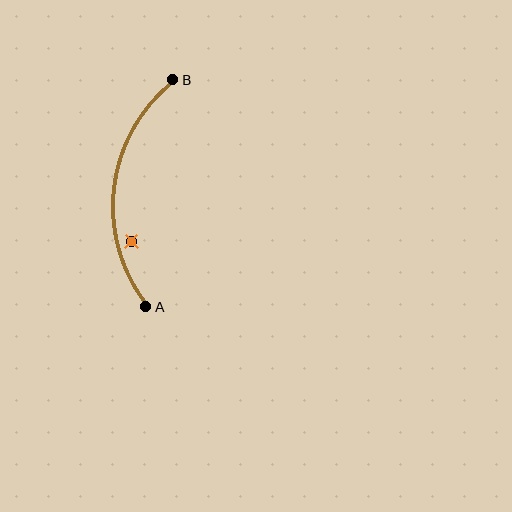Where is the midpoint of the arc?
The arc midpoint is the point on the curve farthest from the straight line joining A and B. It sits to the left of that line.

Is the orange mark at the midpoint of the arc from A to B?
No — the orange mark does not lie on the arc at all. It sits slightly inside the curve.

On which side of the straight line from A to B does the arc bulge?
The arc bulges to the left of the straight line connecting A and B.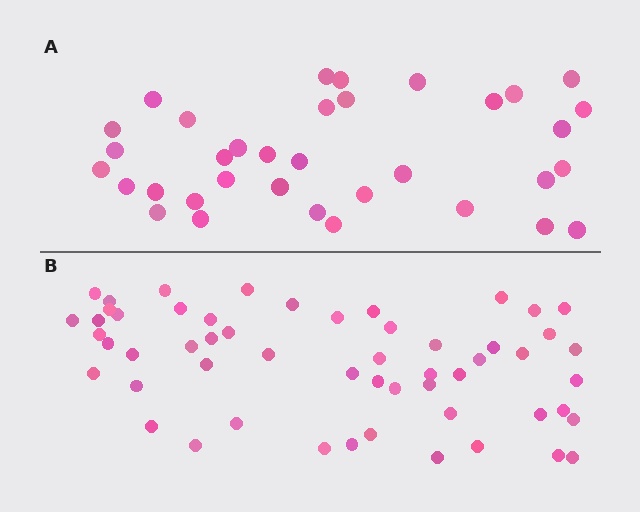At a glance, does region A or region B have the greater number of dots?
Region B (the bottom region) has more dots.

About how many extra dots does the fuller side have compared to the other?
Region B has approximately 20 more dots than region A.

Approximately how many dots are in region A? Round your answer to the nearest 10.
About 40 dots. (The exact count is 35, which rounds to 40.)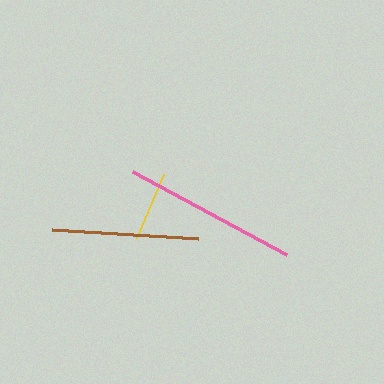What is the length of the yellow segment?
The yellow segment is approximately 69 pixels long.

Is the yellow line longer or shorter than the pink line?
The pink line is longer than the yellow line.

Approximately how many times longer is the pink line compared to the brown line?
The pink line is approximately 1.2 times the length of the brown line.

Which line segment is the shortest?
The yellow line is the shortest at approximately 69 pixels.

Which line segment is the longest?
The pink line is the longest at approximately 175 pixels.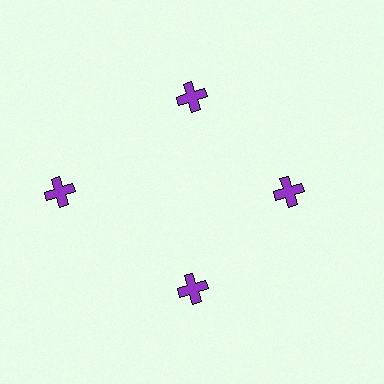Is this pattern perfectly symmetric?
No. The 4 purple crosses are arranged in a ring, but one element near the 9 o'clock position is pushed outward from the center, breaking the 4-fold rotational symmetry.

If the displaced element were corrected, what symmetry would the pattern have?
It would have 4-fold rotational symmetry — the pattern would map onto itself every 90 degrees.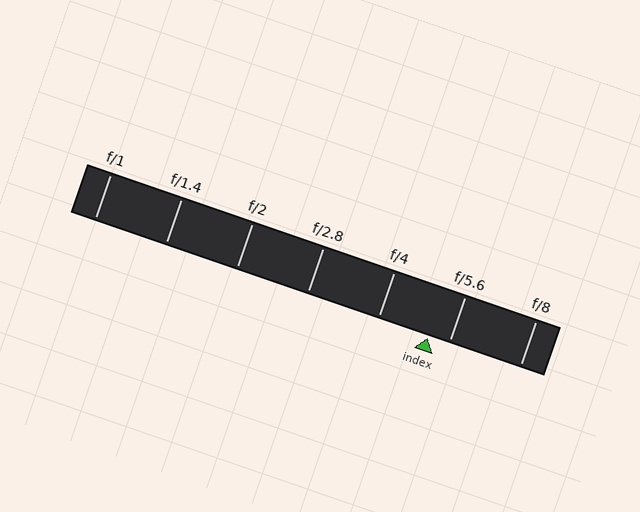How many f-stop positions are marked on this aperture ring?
There are 7 f-stop positions marked.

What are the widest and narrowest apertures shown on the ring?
The widest aperture shown is f/1 and the narrowest is f/8.